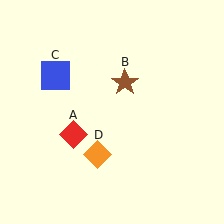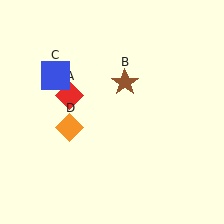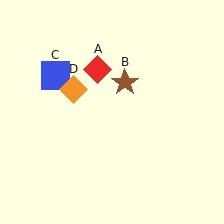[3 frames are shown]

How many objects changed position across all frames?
2 objects changed position: red diamond (object A), orange diamond (object D).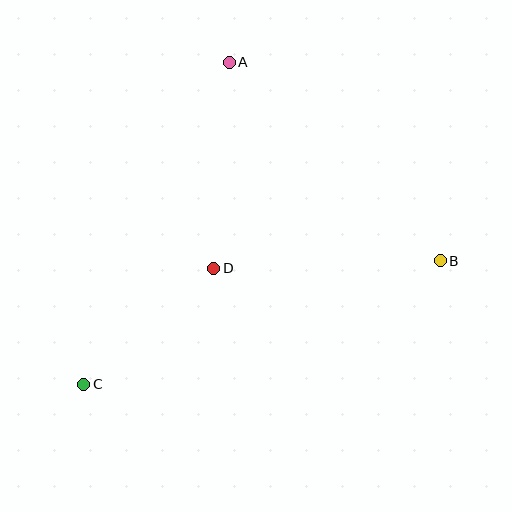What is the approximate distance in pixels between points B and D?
The distance between B and D is approximately 227 pixels.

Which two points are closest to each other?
Points C and D are closest to each other.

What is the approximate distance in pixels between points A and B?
The distance between A and B is approximately 290 pixels.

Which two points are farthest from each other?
Points B and C are farthest from each other.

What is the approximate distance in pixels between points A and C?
The distance between A and C is approximately 353 pixels.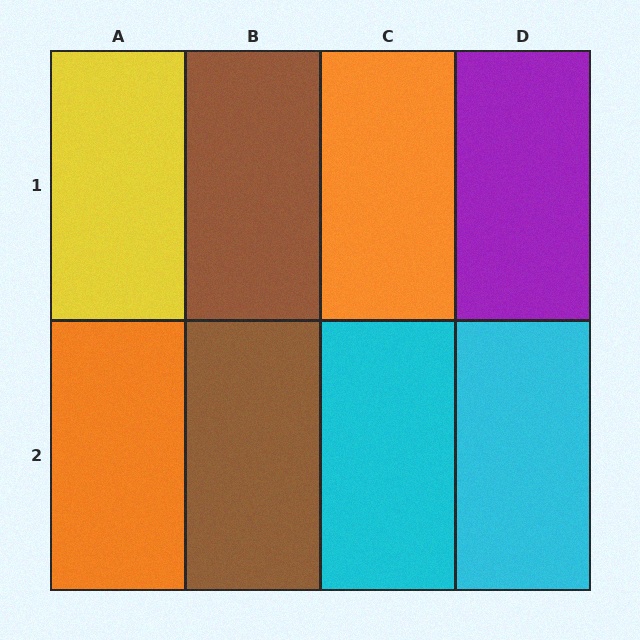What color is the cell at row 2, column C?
Cyan.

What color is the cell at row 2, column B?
Brown.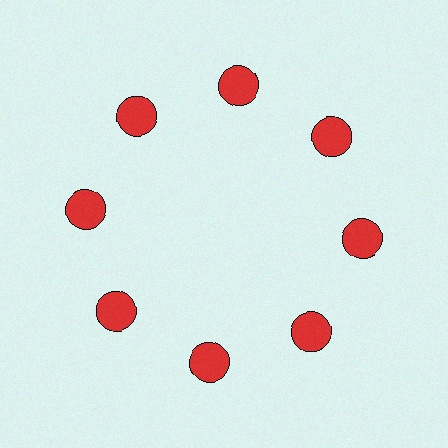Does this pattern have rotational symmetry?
Yes, this pattern has 8-fold rotational symmetry. It looks the same after rotating 45 degrees around the center.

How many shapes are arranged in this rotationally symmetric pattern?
There are 8 shapes, arranged in 8 groups of 1.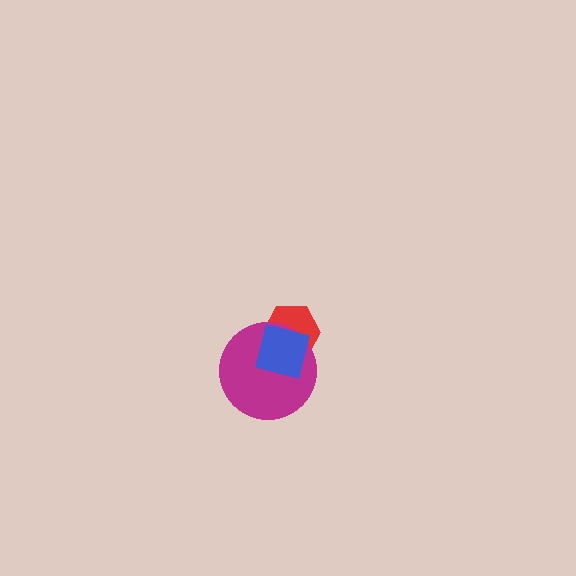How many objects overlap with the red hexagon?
2 objects overlap with the red hexagon.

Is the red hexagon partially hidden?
Yes, it is partially covered by another shape.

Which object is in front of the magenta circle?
The blue square is in front of the magenta circle.